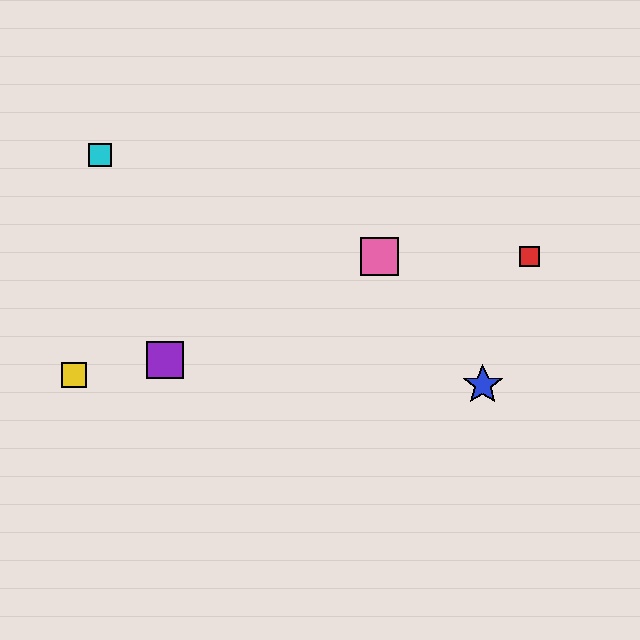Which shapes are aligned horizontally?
The red square, the green square, the orange square, the pink square are aligned horizontally.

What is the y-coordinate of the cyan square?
The cyan square is at y≈155.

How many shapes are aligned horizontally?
4 shapes (the red square, the green square, the orange square, the pink square) are aligned horizontally.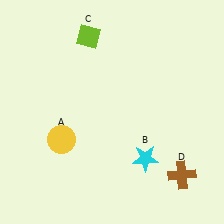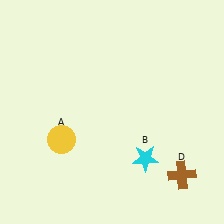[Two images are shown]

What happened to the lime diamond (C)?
The lime diamond (C) was removed in Image 2. It was in the top-left area of Image 1.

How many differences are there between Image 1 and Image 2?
There is 1 difference between the two images.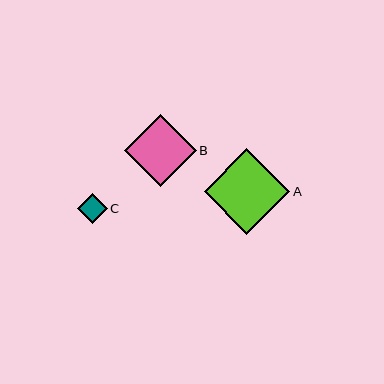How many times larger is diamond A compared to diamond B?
Diamond A is approximately 1.2 times the size of diamond B.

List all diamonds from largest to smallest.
From largest to smallest: A, B, C.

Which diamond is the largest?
Diamond A is the largest with a size of approximately 86 pixels.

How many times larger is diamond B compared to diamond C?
Diamond B is approximately 2.4 times the size of diamond C.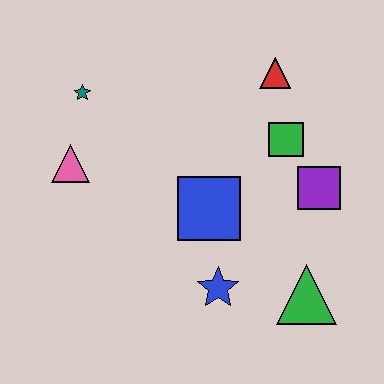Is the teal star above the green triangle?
Yes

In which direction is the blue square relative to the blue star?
The blue square is above the blue star.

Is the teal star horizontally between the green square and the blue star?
No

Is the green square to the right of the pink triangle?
Yes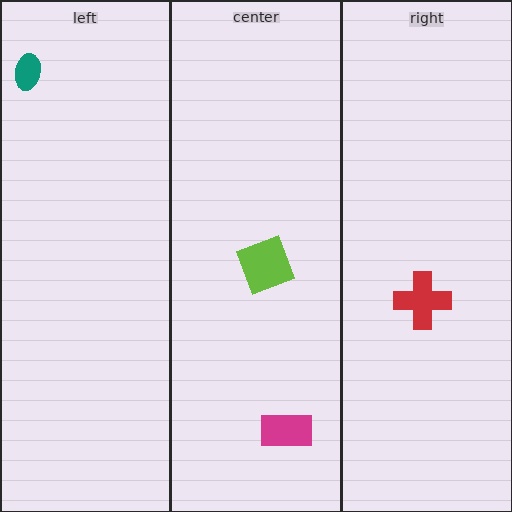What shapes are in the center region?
The magenta rectangle, the lime square.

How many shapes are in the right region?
1.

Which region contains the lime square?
The center region.